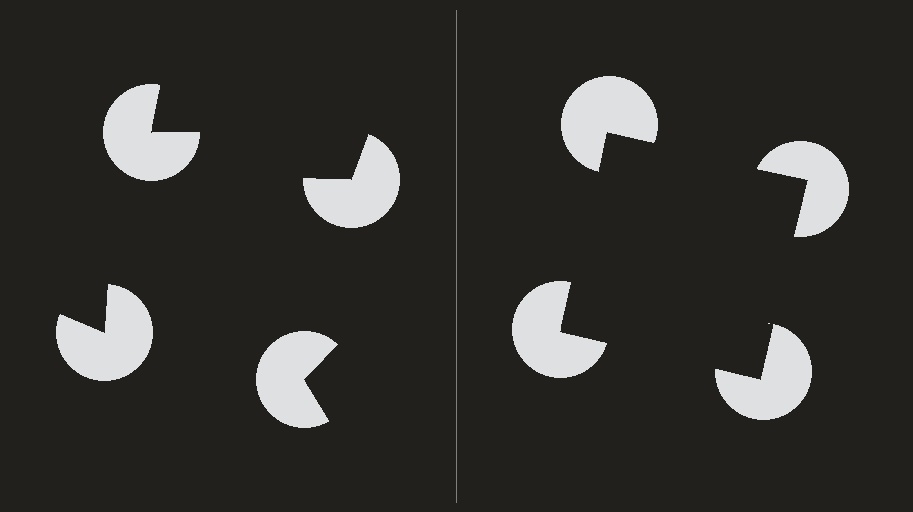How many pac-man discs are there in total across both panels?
8 — 4 on each side.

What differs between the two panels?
The pac-man discs are positioned identically on both sides; only the wedge orientations differ. On the right they align to a square; on the left they are misaligned.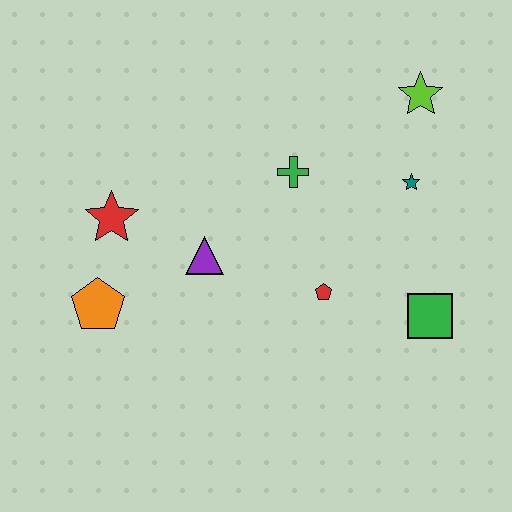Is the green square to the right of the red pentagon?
Yes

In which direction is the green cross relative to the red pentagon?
The green cross is above the red pentagon.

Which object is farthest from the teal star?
The orange pentagon is farthest from the teal star.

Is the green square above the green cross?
No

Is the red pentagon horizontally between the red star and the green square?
Yes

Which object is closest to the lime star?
The teal star is closest to the lime star.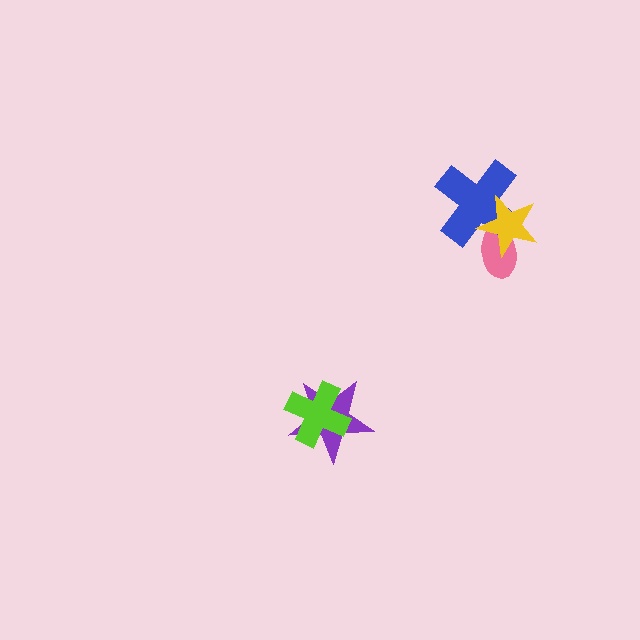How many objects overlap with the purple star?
1 object overlaps with the purple star.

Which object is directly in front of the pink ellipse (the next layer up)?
The blue cross is directly in front of the pink ellipse.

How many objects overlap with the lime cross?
1 object overlaps with the lime cross.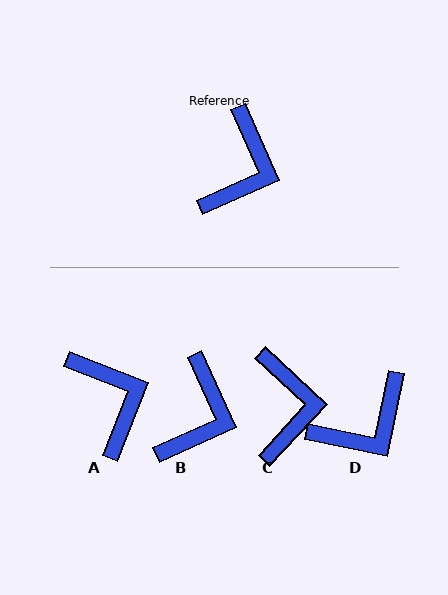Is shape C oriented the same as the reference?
No, it is off by about 23 degrees.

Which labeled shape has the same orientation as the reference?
B.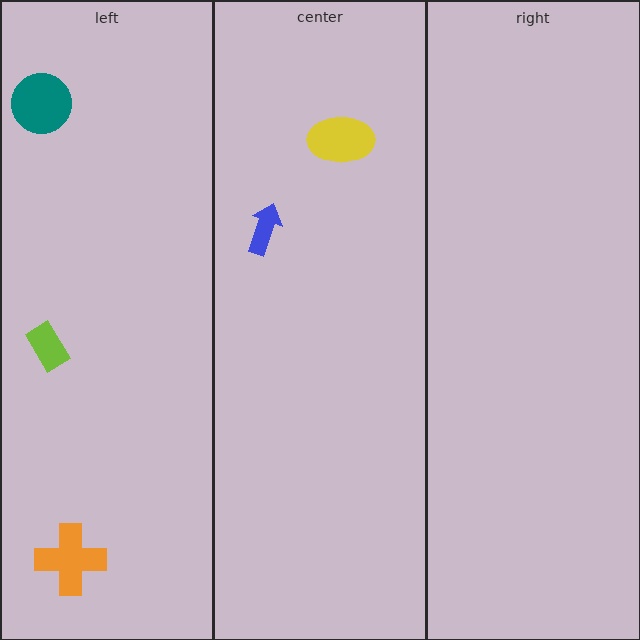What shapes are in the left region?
The orange cross, the teal circle, the lime rectangle.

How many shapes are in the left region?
3.